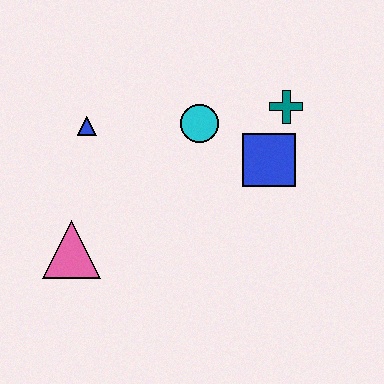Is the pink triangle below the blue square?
Yes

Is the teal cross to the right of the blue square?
Yes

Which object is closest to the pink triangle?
The blue triangle is closest to the pink triangle.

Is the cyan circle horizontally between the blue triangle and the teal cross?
Yes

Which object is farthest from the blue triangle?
The teal cross is farthest from the blue triangle.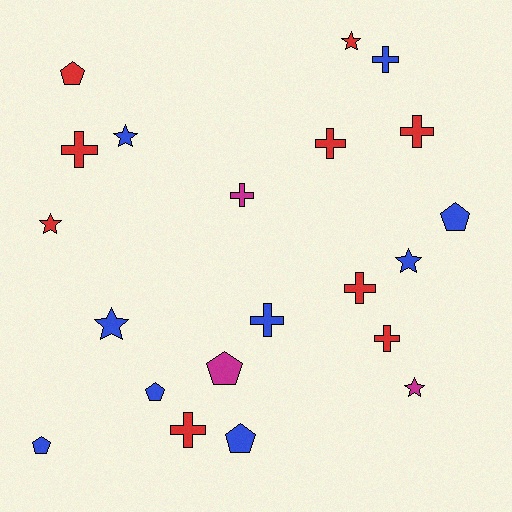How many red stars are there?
There are 2 red stars.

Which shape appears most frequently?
Cross, with 9 objects.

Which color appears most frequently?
Blue, with 9 objects.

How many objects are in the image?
There are 21 objects.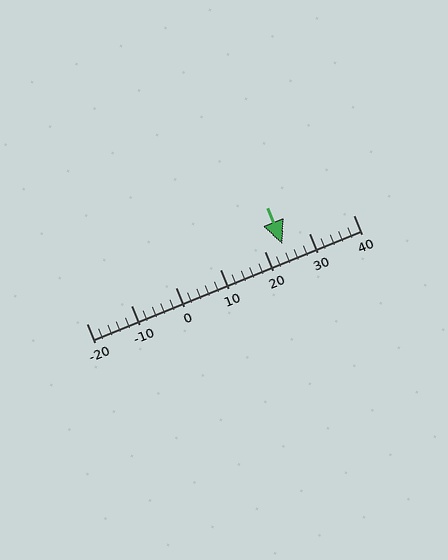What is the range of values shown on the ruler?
The ruler shows values from -20 to 40.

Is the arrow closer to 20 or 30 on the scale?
The arrow is closer to 20.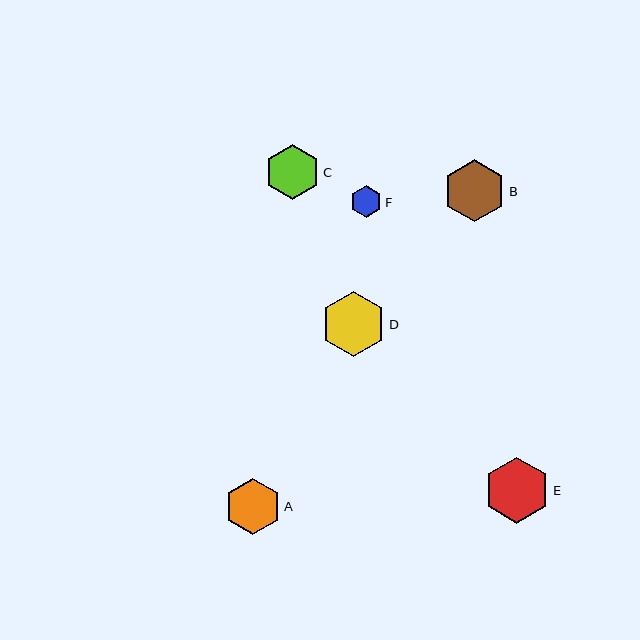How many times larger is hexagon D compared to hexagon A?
Hexagon D is approximately 1.2 times the size of hexagon A.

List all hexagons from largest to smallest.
From largest to smallest: E, D, B, A, C, F.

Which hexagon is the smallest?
Hexagon F is the smallest with a size of approximately 32 pixels.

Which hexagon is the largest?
Hexagon E is the largest with a size of approximately 66 pixels.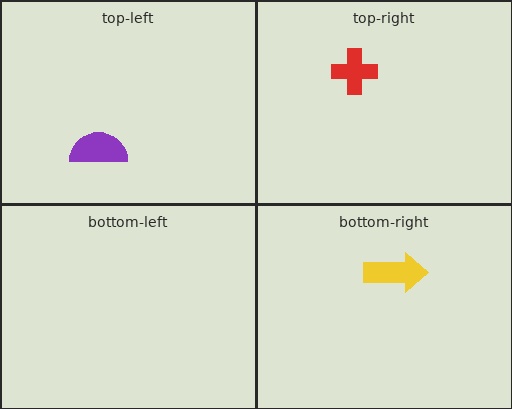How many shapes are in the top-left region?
1.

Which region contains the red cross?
The top-right region.